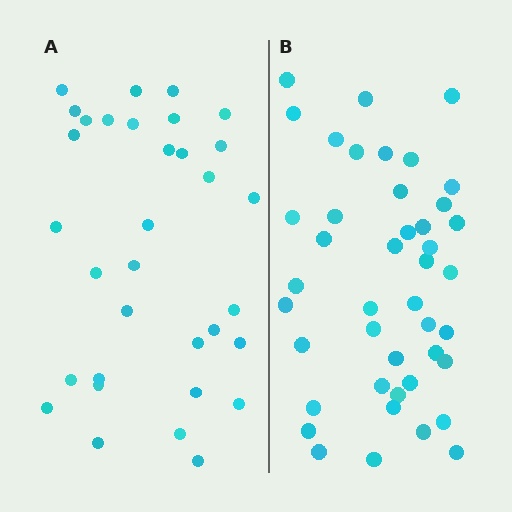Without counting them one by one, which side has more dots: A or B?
Region B (the right region) has more dots.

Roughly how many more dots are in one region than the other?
Region B has roughly 10 or so more dots than region A.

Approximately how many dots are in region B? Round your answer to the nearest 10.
About 40 dots. (The exact count is 43, which rounds to 40.)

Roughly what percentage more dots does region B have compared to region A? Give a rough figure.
About 30% more.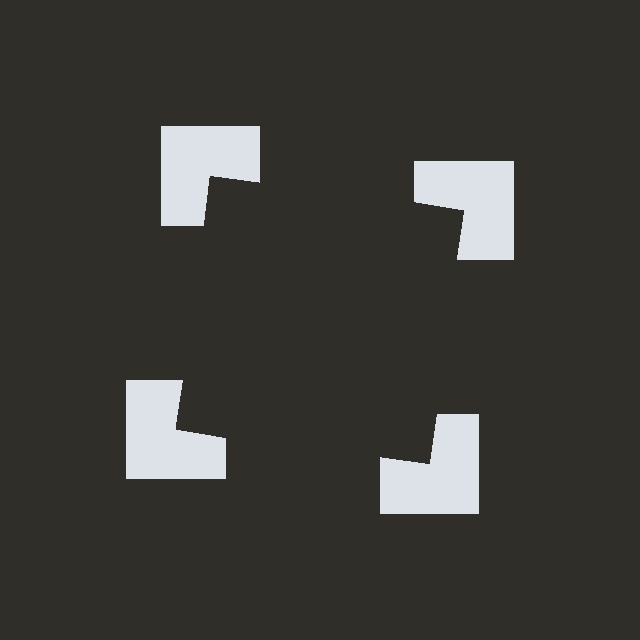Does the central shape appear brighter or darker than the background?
It typically appears slightly darker than the background, even though no actual brightness change is drawn.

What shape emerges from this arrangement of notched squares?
An illusory square — its edges are inferred from the aligned wedge cuts in the notched squares, not physically drawn.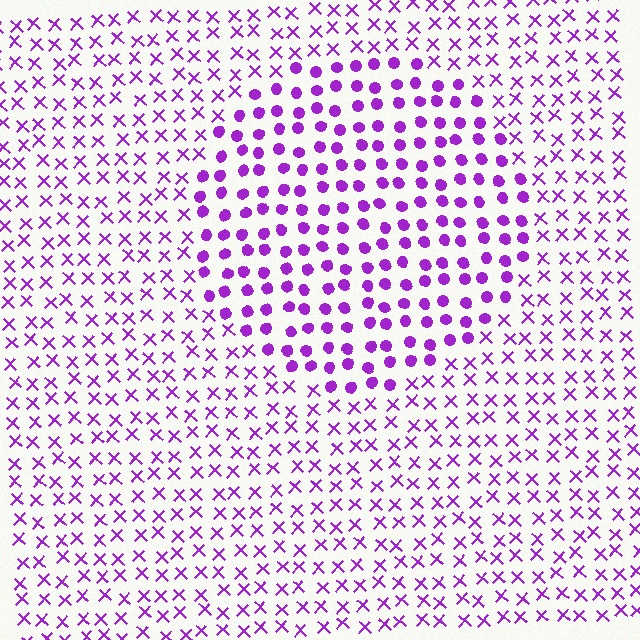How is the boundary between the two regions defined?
The boundary is defined by a change in element shape: circles inside vs. X marks outside. All elements share the same color and spacing.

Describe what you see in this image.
The image is filled with small purple elements arranged in a uniform grid. A circle-shaped region contains circles, while the surrounding area contains X marks. The boundary is defined purely by the change in element shape.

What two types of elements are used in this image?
The image uses circles inside the circle region and X marks outside it.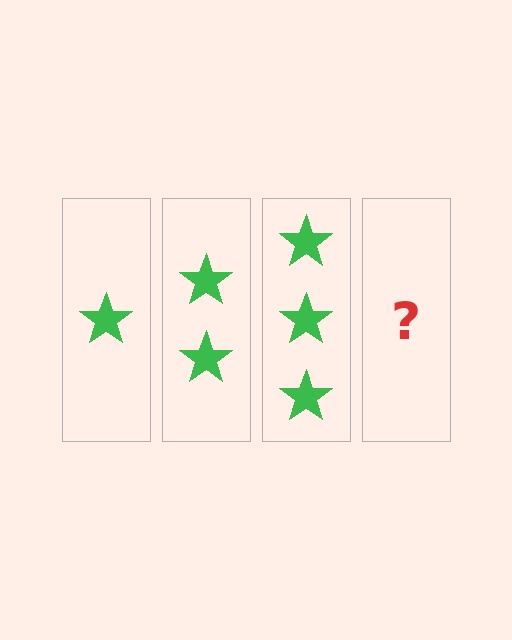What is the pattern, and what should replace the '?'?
The pattern is that each step adds one more star. The '?' should be 4 stars.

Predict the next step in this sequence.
The next step is 4 stars.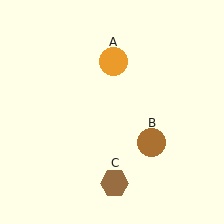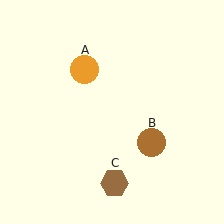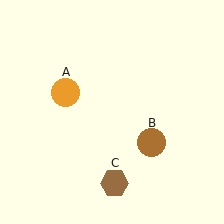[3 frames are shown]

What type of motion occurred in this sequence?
The orange circle (object A) rotated counterclockwise around the center of the scene.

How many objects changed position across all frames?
1 object changed position: orange circle (object A).